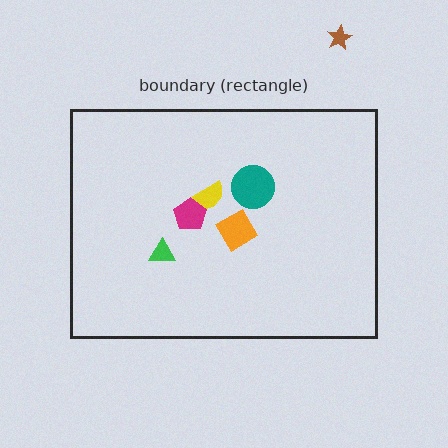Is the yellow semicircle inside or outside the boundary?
Inside.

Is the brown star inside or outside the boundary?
Outside.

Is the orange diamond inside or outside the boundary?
Inside.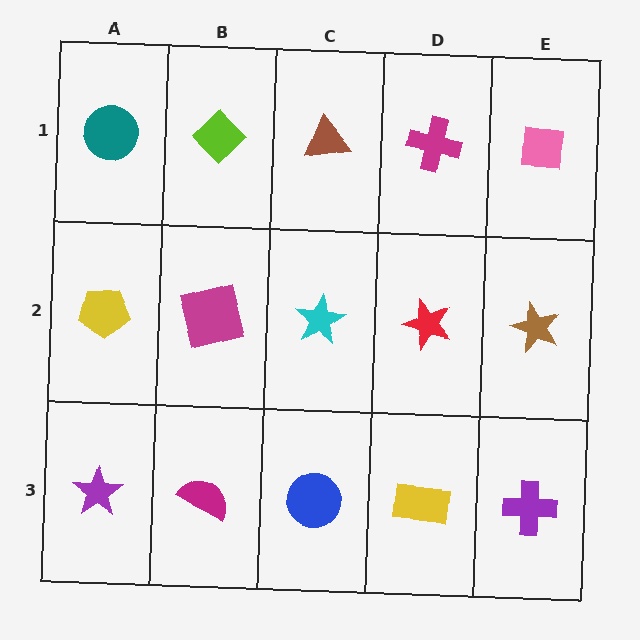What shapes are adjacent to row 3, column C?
A cyan star (row 2, column C), a magenta semicircle (row 3, column B), a yellow rectangle (row 3, column D).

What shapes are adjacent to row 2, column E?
A pink square (row 1, column E), a purple cross (row 3, column E), a red star (row 2, column D).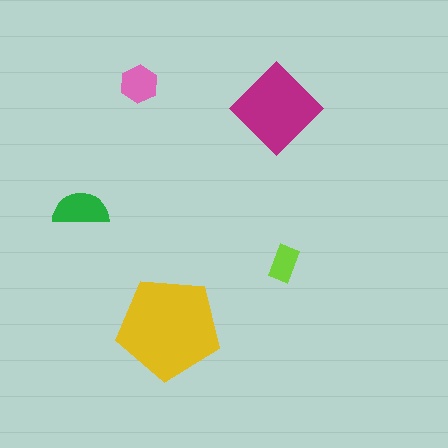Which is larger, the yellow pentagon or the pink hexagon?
The yellow pentagon.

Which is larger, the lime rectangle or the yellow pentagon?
The yellow pentagon.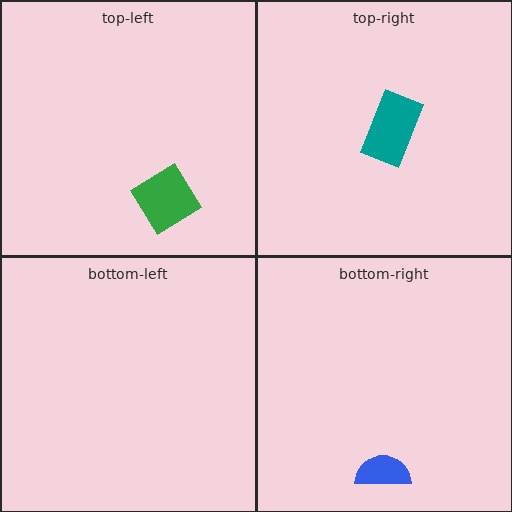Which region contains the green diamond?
The top-left region.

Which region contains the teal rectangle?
The top-right region.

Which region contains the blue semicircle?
The bottom-right region.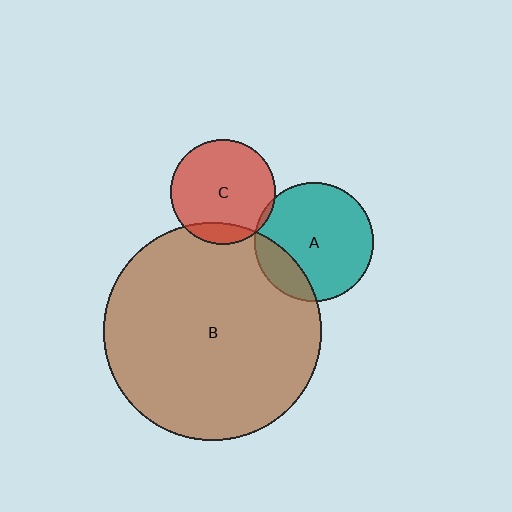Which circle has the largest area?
Circle B (brown).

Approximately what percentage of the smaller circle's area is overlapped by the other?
Approximately 5%.